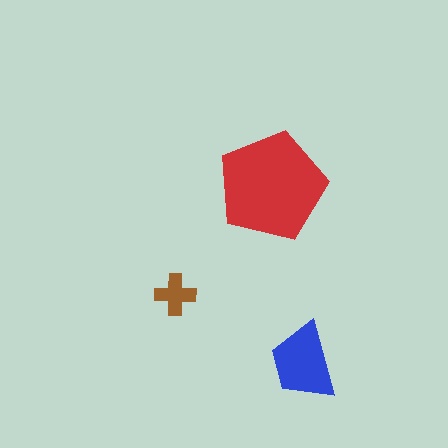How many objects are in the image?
There are 3 objects in the image.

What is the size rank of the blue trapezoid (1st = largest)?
2nd.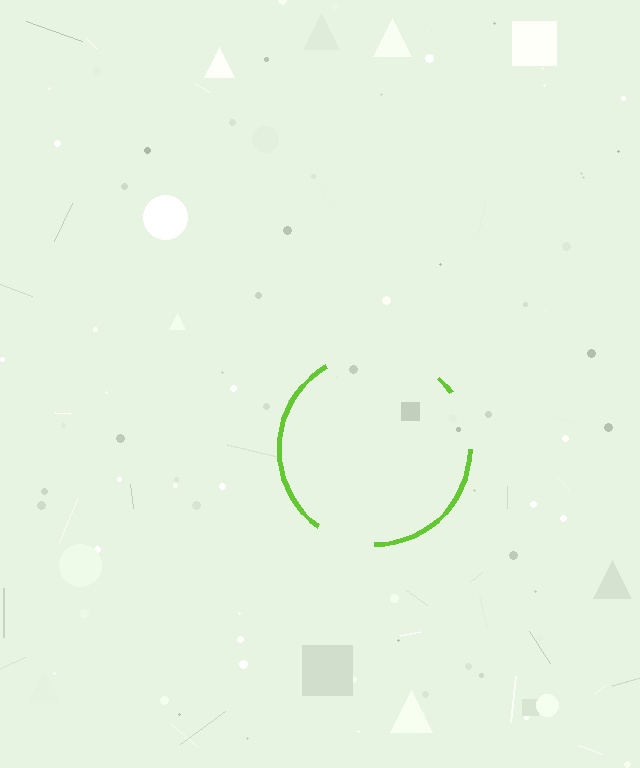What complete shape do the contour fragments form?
The contour fragments form a circle.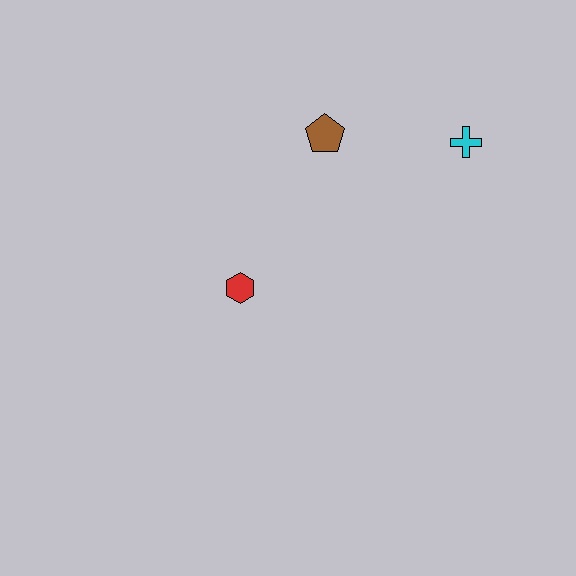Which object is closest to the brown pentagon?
The cyan cross is closest to the brown pentagon.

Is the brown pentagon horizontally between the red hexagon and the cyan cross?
Yes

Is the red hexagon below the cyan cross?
Yes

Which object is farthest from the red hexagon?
The cyan cross is farthest from the red hexagon.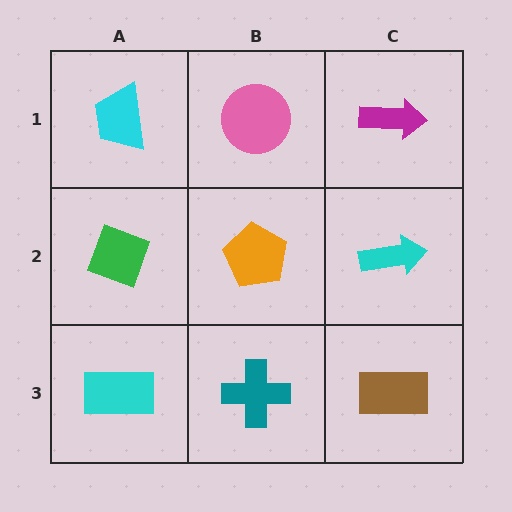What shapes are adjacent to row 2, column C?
A magenta arrow (row 1, column C), a brown rectangle (row 3, column C), an orange pentagon (row 2, column B).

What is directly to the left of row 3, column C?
A teal cross.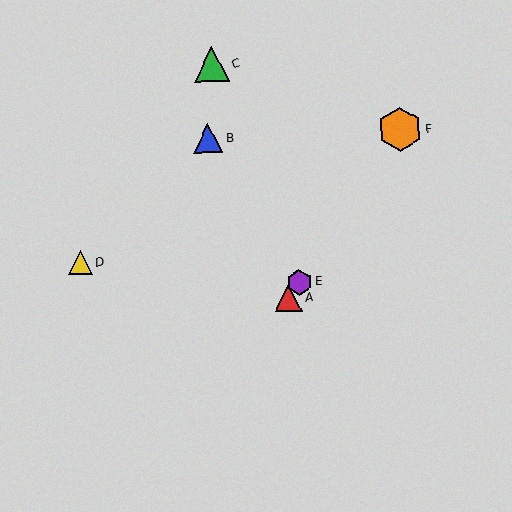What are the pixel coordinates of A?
Object A is at (289, 298).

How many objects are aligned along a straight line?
3 objects (A, E, F) are aligned along a straight line.